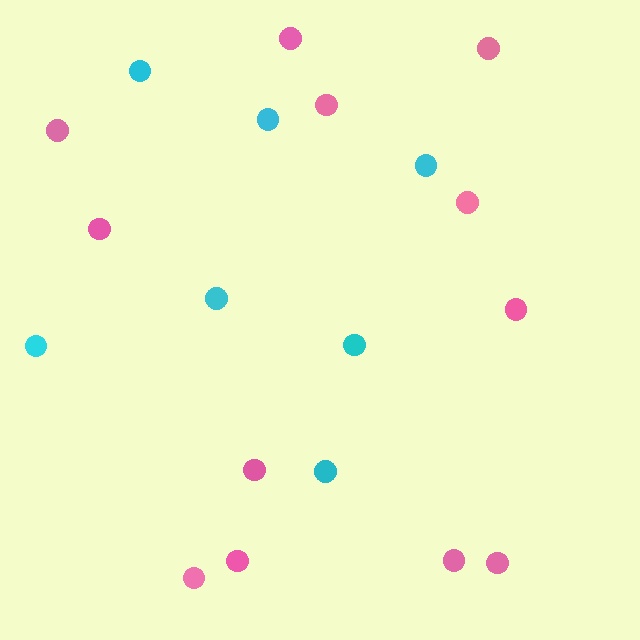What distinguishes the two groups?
There are 2 groups: one group of cyan circles (7) and one group of pink circles (12).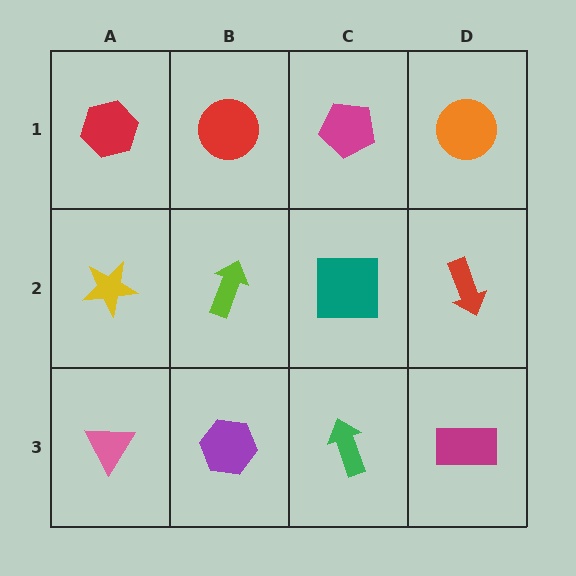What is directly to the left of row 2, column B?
A yellow star.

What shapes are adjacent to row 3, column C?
A teal square (row 2, column C), a purple hexagon (row 3, column B), a magenta rectangle (row 3, column D).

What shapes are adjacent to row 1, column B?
A lime arrow (row 2, column B), a red hexagon (row 1, column A), a magenta pentagon (row 1, column C).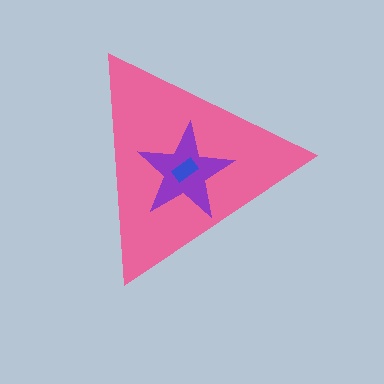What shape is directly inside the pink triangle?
The purple star.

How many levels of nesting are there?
3.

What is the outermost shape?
The pink triangle.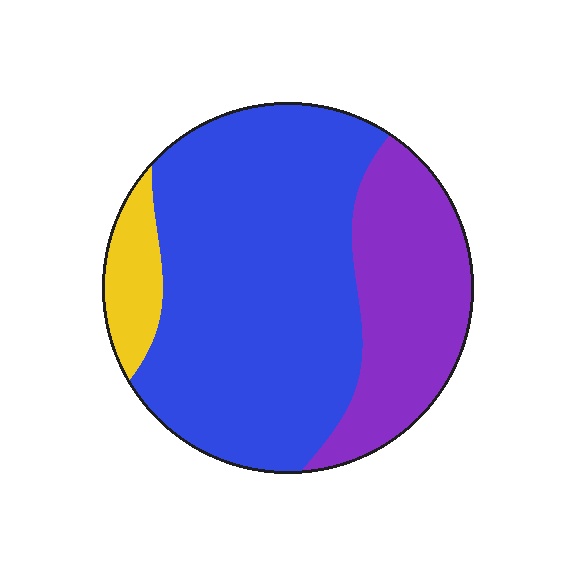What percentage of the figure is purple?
Purple takes up about one quarter (1/4) of the figure.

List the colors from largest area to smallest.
From largest to smallest: blue, purple, yellow.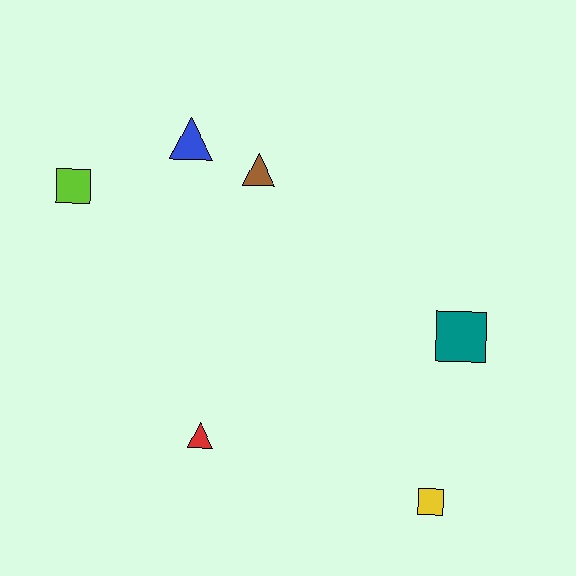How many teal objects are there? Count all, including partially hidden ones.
There is 1 teal object.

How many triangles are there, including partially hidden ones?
There are 3 triangles.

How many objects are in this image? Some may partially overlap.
There are 6 objects.